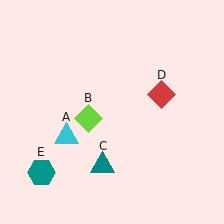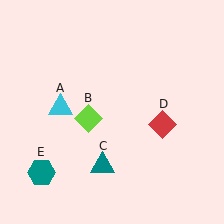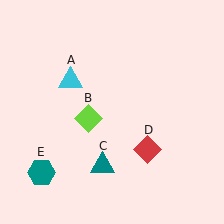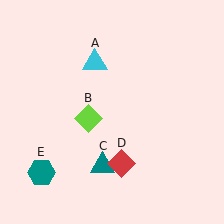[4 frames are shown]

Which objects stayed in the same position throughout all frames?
Lime diamond (object B) and teal triangle (object C) and teal hexagon (object E) remained stationary.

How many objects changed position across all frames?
2 objects changed position: cyan triangle (object A), red diamond (object D).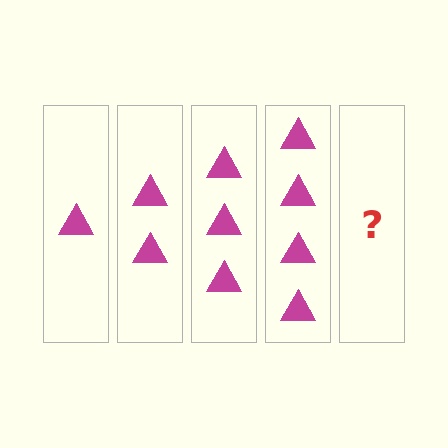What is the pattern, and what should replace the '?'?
The pattern is that each step adds one more triangle. The '?' should be 5 triangles.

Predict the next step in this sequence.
The next step is 5 triangles.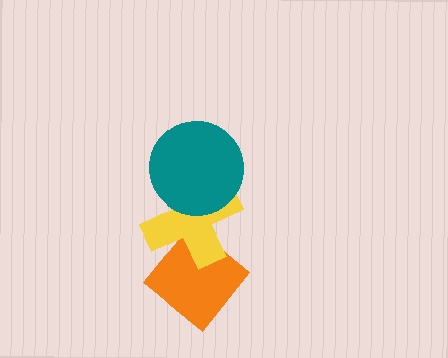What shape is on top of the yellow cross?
The teal circle is on top of the yellow cross.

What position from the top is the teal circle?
The teal circle is 1st from the top.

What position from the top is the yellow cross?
The yellow cross is 2nd from the top.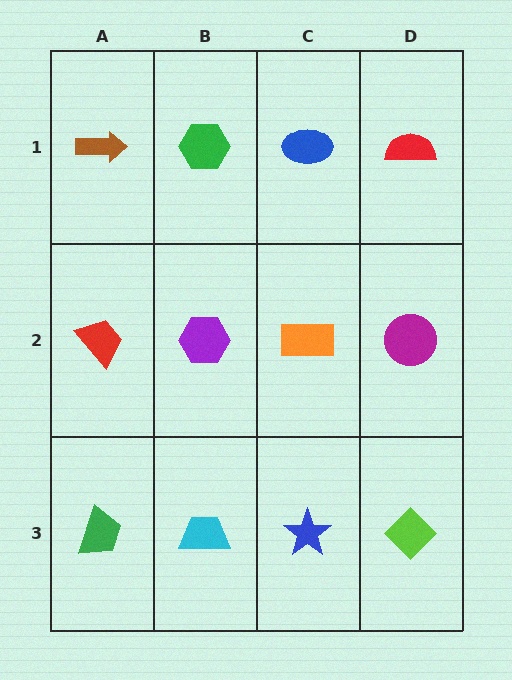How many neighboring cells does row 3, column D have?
2.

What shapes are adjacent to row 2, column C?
A blue ellipse (row 1, column C), a blue star (row 3, column C), a purple hexagon (row 2, column B), a magenta circle (row 2, column D).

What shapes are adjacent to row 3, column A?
A red trapezoid (row 2, column A), a cyan trapezoid (row 3, column B).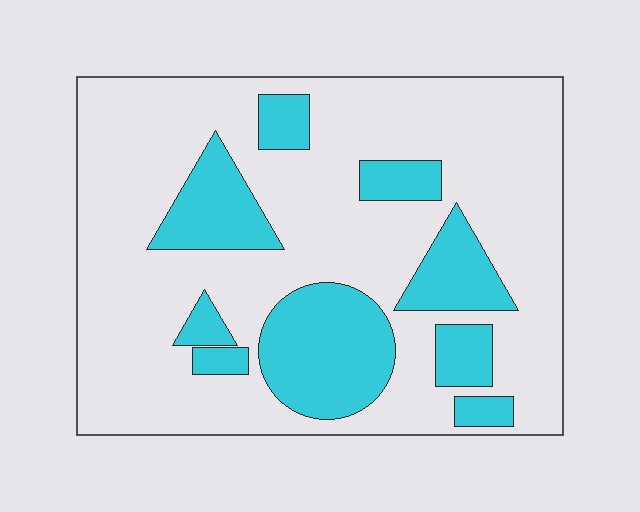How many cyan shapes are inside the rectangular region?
9.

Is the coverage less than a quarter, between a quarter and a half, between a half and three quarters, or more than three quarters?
Between a quarter and a half.